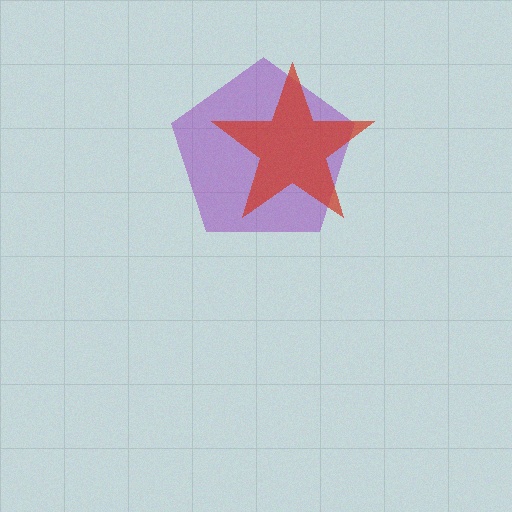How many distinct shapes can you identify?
There are 2 distinct shapes: a purple pentagon, a red star.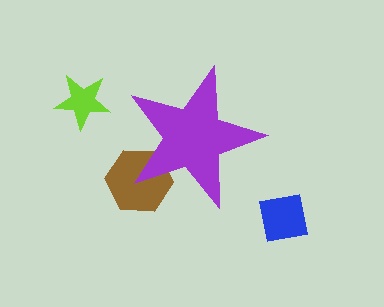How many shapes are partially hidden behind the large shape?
1 shape is partially hidden.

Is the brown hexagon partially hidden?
Yes, the brown hexagon is partially hidden behind the purple star.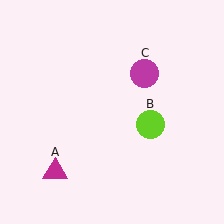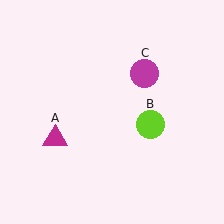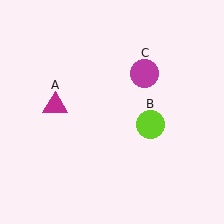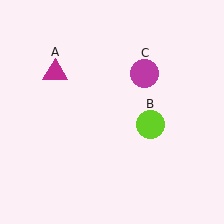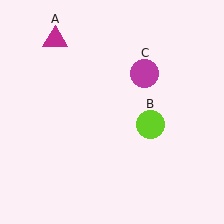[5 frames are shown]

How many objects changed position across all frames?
1 object changed position: magenta triangle (object A).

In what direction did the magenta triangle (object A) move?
The magenta triangle (object A) moved up.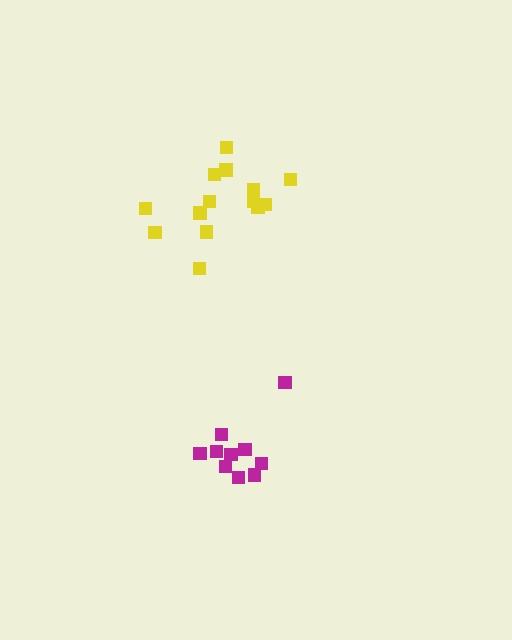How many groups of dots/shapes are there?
There are 2 groups.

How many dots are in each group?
Group 1: 14 dots, Group 2: 10 dots (24 total).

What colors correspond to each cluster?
The clusters are colored: yellow, magenta.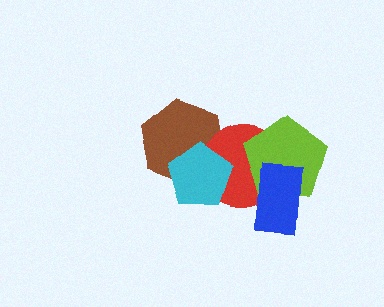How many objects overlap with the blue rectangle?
2 objects overlap with the blue rectangle.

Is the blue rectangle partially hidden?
No, no other shape covers it.